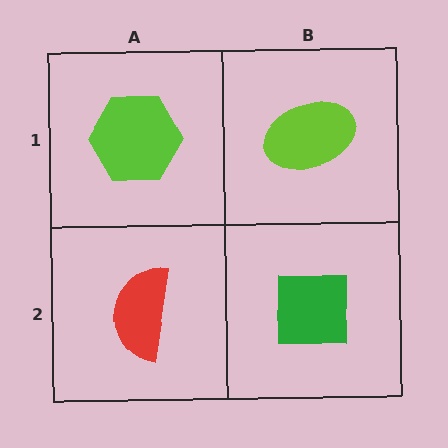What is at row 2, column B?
A green square.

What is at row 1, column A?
A lime hexagon.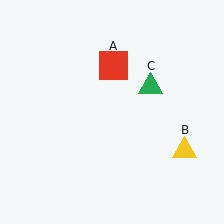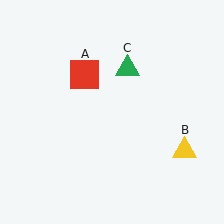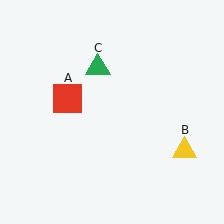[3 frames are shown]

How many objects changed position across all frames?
2 objects changed position: red square (object A), green triangle (object C).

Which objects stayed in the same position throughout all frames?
Yellow triangle (object B) remained stationary.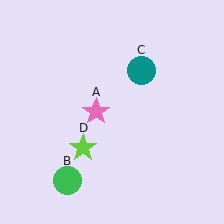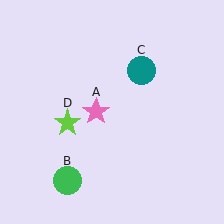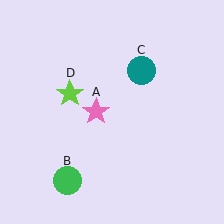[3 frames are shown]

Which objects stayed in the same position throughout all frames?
Pink star (object A) and green circle (object B) and teal circle (object C) remained stationary.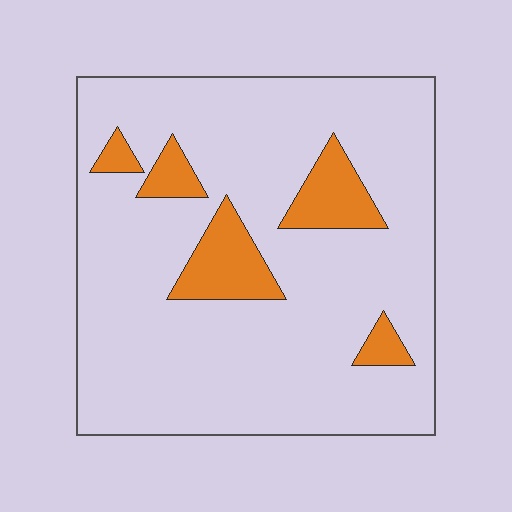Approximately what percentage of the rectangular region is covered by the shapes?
Approximately 15%.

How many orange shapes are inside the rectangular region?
5.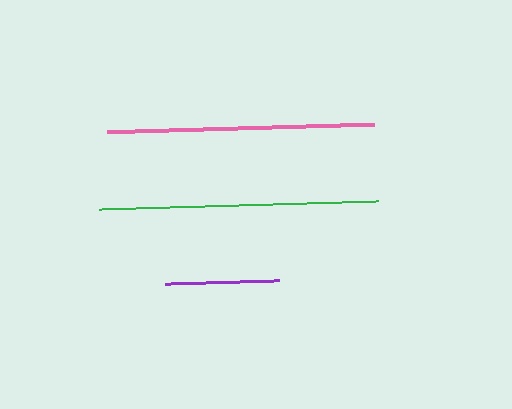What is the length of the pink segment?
The pink segment is approximately 267 pixels long.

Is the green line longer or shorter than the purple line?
The green line is longer than the purple line.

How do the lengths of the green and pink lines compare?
The green and pink lines are approximately the same length.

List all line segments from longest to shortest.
From longest to shortest: green, pink, purple.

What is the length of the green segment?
The green segment is approximately 279 pixels long.